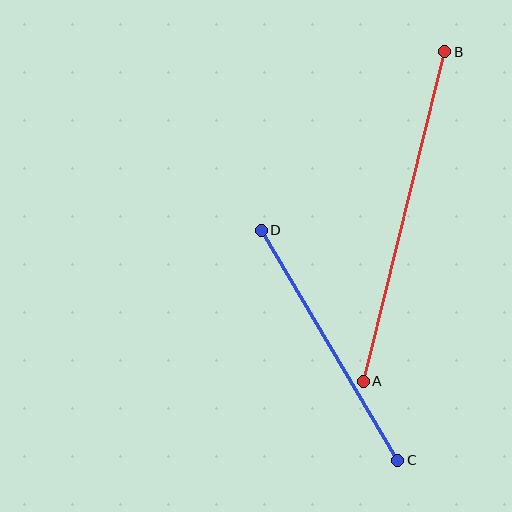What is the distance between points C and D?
The distance is approximately 267 pixels.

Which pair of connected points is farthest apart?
Points A and B are farthest apart.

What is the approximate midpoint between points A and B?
The midpoint is at approximately (404, 217) pixels.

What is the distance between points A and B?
The distance is approximately 340 pixels.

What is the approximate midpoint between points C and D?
The midpoint is at approximately (329, 345) pixels.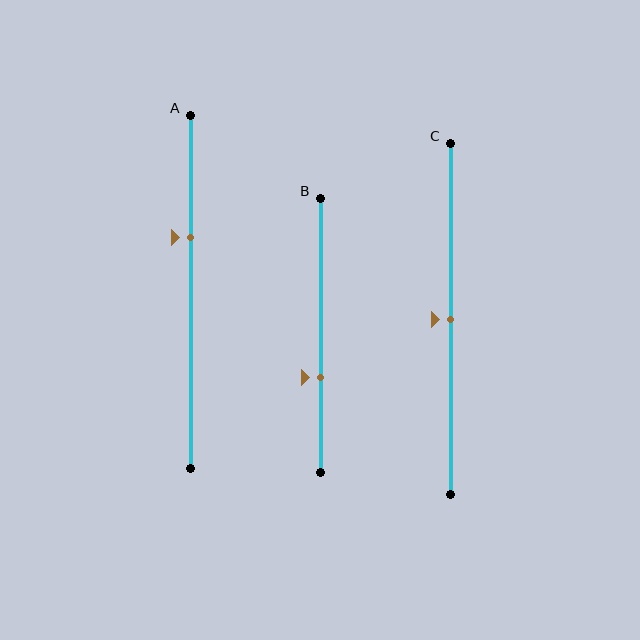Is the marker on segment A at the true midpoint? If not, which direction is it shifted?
No, the marker on segment A is shifted upward by about 16% of the segment length.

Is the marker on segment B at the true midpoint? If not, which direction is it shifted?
No, the marker on segment B is shifted downward by about 15% of the segment length.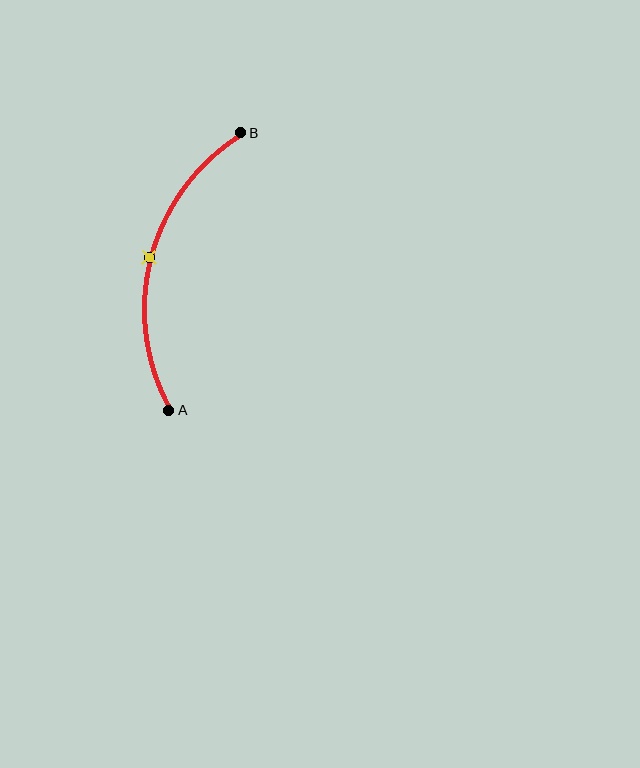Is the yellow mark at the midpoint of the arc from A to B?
Yes. The yellow mark lies on the arc at equal arc-length from both A and B — it is the arc midpoint.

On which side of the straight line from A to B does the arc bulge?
The arc bulges to the left of the straight line connecting A and B.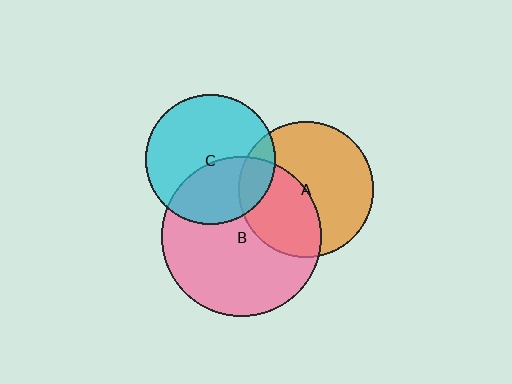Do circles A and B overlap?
Yes.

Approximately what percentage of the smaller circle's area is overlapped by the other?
Approximately 40%.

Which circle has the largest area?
Circle B (pink).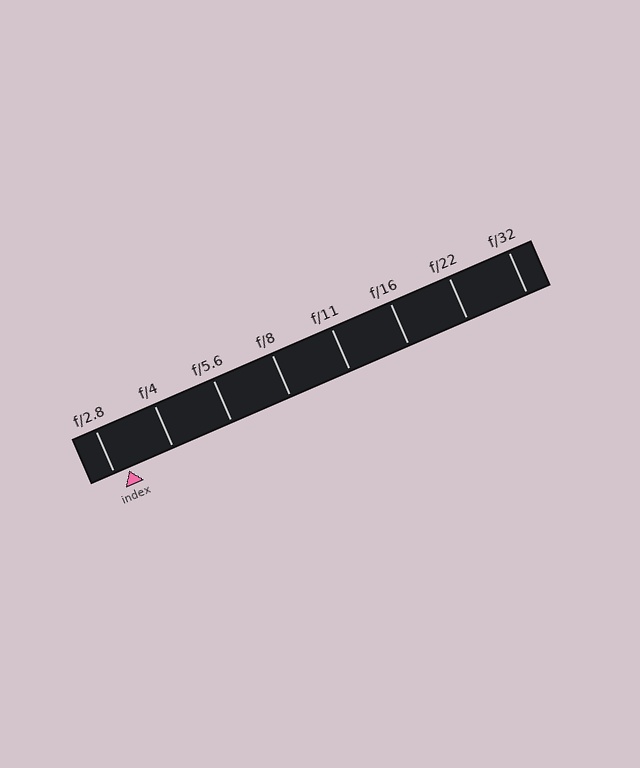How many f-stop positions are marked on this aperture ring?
There are 8 f-stop positions marked.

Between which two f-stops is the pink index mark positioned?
The index mark is between f/2.8 and f/4.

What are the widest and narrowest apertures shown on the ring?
The widest aperture shown is f/2.8 and the narrowest is f/32.